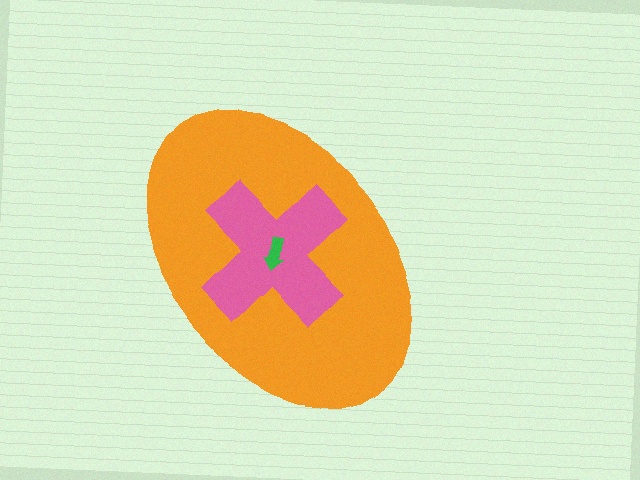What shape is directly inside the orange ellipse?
The pink cross.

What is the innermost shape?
The green arrow.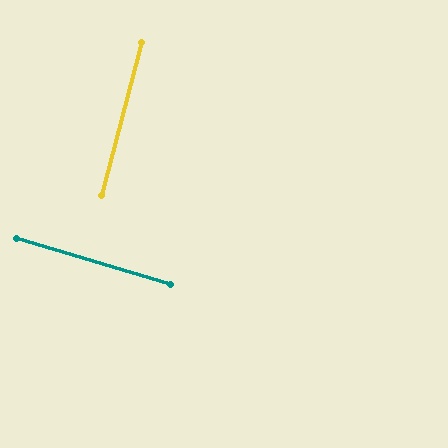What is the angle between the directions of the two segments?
Approximately 88 degrees.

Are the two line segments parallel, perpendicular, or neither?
Perpendicular — they meet at approximately 88°.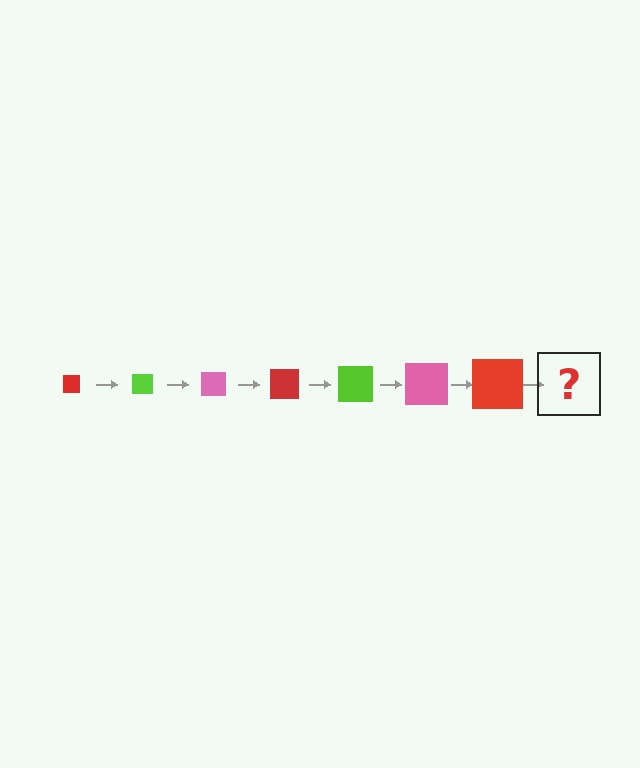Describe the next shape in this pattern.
It should be a lime square, larger than the previous one.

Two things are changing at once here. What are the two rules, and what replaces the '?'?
The two rules are that the square grows larger each step and the color cycles through red, lime, and pink. The '?' should be a lime square, larger than the previous one.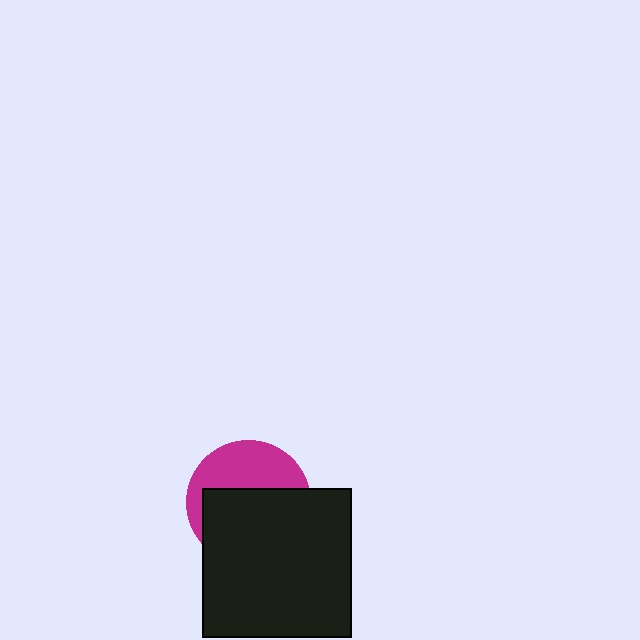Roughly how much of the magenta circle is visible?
A small part of it is visible (roughly 40%).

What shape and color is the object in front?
The object in front is a black square.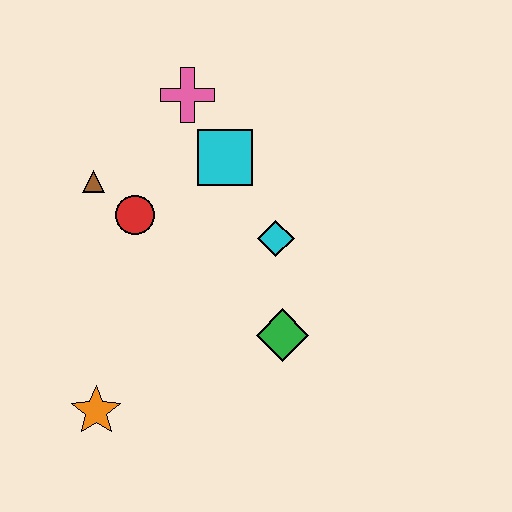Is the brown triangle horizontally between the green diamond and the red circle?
No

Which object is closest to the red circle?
The brown triangle is closest to the red circle.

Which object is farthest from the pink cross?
The orange star is farthest from the pink cross.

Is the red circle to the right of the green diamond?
No